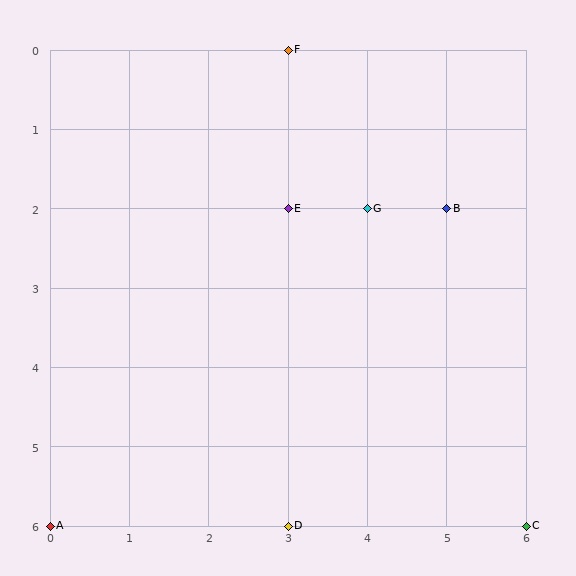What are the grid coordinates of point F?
Point F is at grid coordinates (3, 0).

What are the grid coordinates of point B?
Point B is at grid coordinates (5, 2).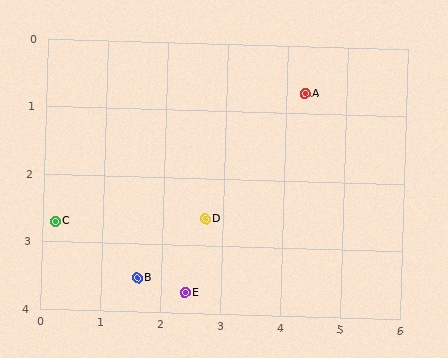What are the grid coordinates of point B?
Point B is at approximately (1.6, 3.5).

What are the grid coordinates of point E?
Point E is at approximately (2.4, 3.7).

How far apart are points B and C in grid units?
Points B and C are about 1.6 grid units apart.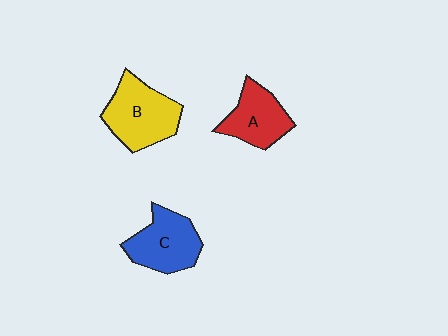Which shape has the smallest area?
Shape A (red).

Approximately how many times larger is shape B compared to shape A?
Approximately 1.3 times.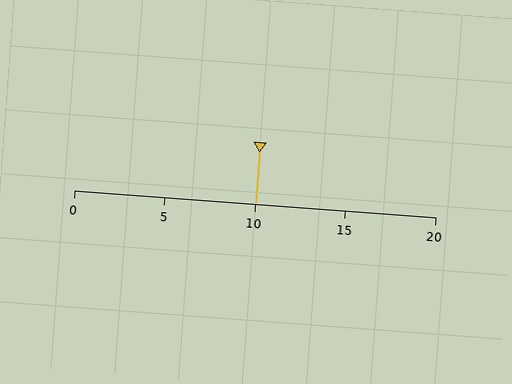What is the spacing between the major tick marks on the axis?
The major ticks are spaced 5 apart.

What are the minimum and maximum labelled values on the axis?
The axis runs from 0 to 20.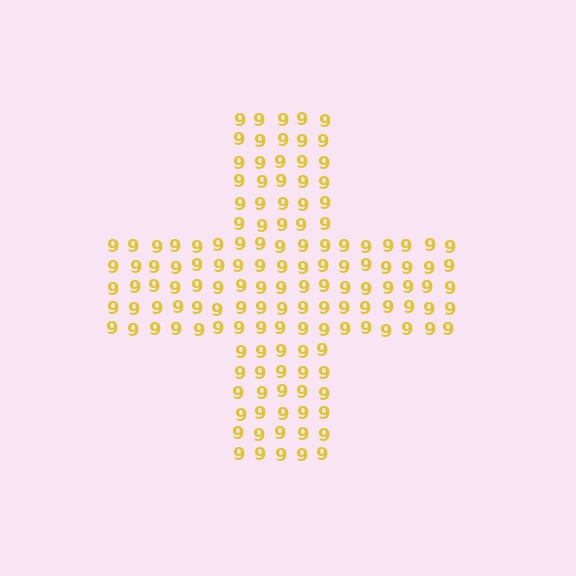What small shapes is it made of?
It is made of small digit 9's.